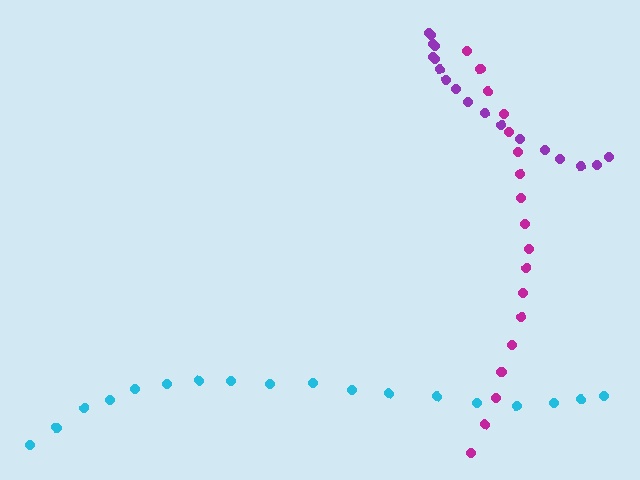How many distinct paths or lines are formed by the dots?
There are 3 distinct paths.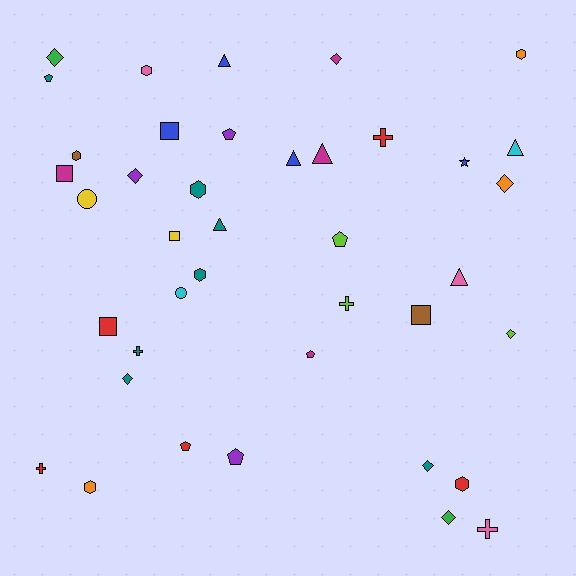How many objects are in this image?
There are 40 objects.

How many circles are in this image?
There are 2 circles.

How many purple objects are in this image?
There are 3 purple objects.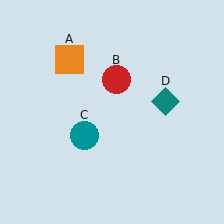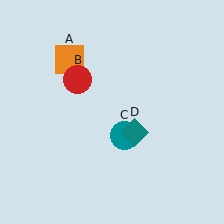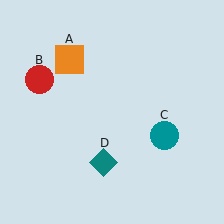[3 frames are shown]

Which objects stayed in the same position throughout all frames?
Orange square (object A) remained stationary.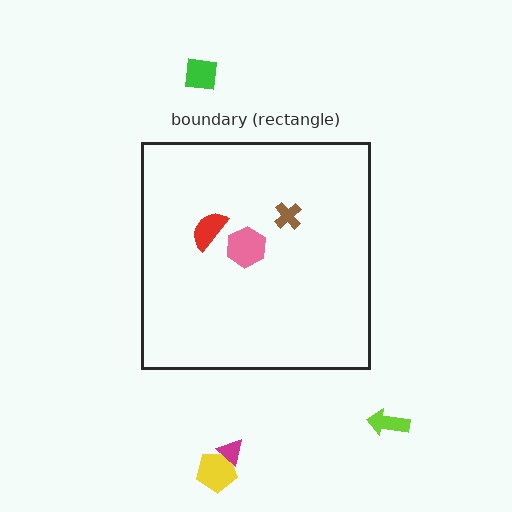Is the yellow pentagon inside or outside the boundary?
Outside.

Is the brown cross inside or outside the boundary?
Inside.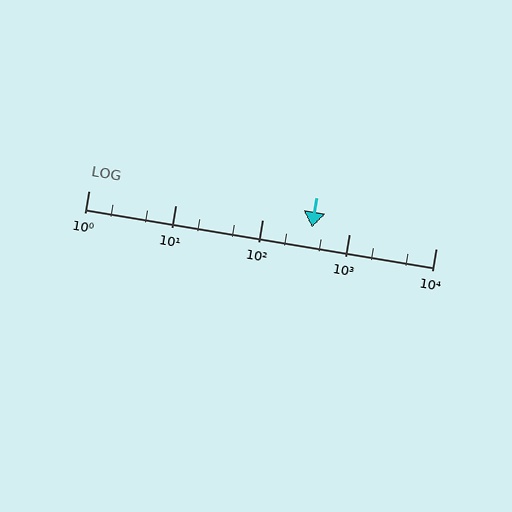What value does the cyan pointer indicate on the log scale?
The pointer indicates approximately 370.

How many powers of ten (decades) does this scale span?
The scale spans 4 decades, from 1 to 10000.